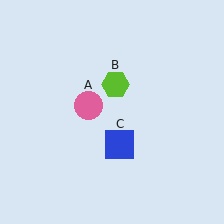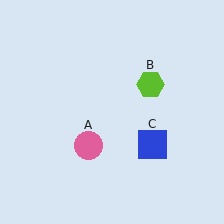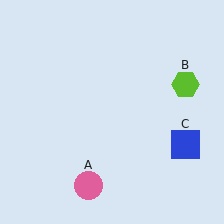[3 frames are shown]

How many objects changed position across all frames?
3 objects changed position: pink circle (object A), lime hexagon (object B), blue square (object C).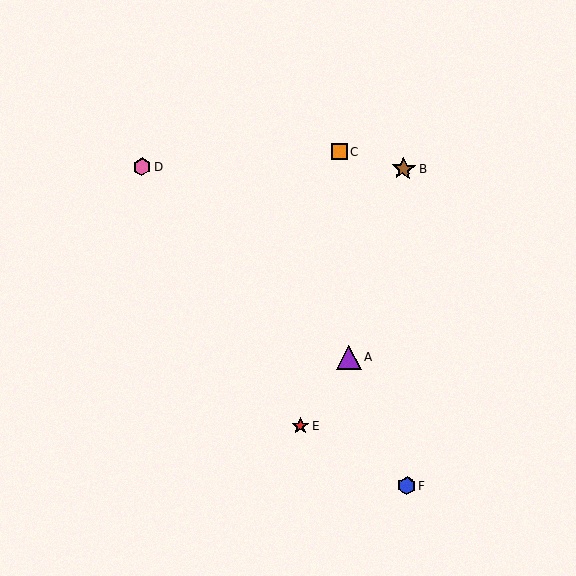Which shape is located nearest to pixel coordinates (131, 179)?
The pink hexagon (labeled D) at (142, 167) is nearest to that location.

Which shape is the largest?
The purple triangle (labeled A) is the largest.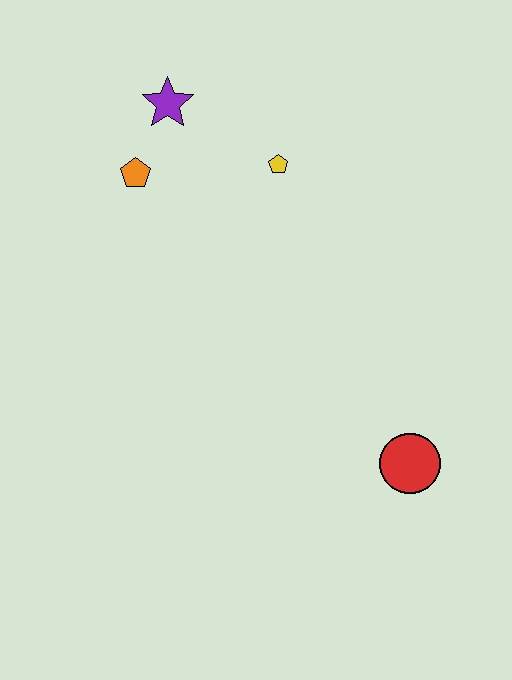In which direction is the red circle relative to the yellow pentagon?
The red circle is below the yellow pentagon.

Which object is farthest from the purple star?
The red circle is farthest from the purple star.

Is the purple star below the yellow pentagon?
No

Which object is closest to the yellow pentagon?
The purple star is closest to the yellow pentagon.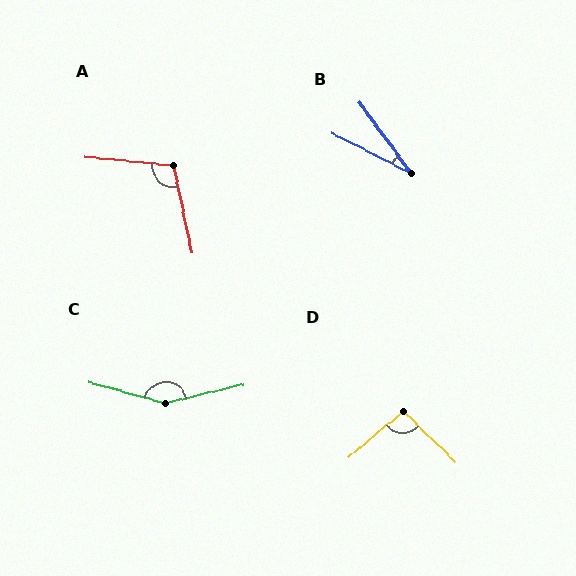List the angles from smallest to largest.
B (26°), D (95°), A (108°), C (151°).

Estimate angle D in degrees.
Approximately 95 degrees.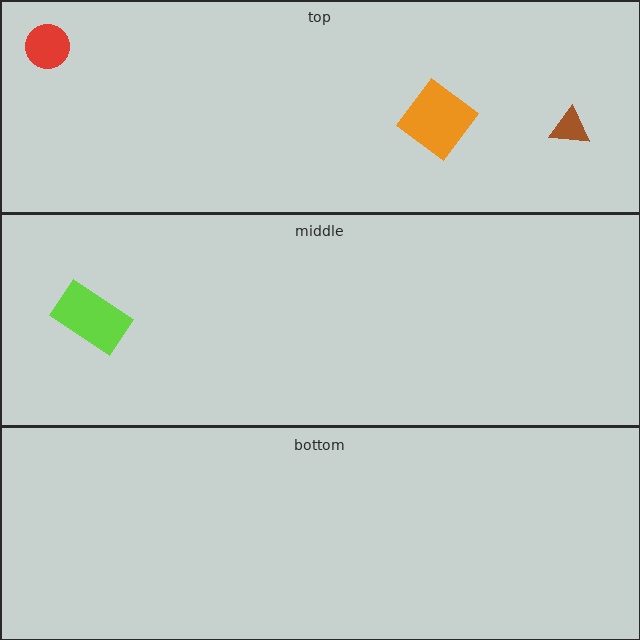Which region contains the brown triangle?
The top region.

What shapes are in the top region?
The red circle, the brown triangle, the orange diamond.